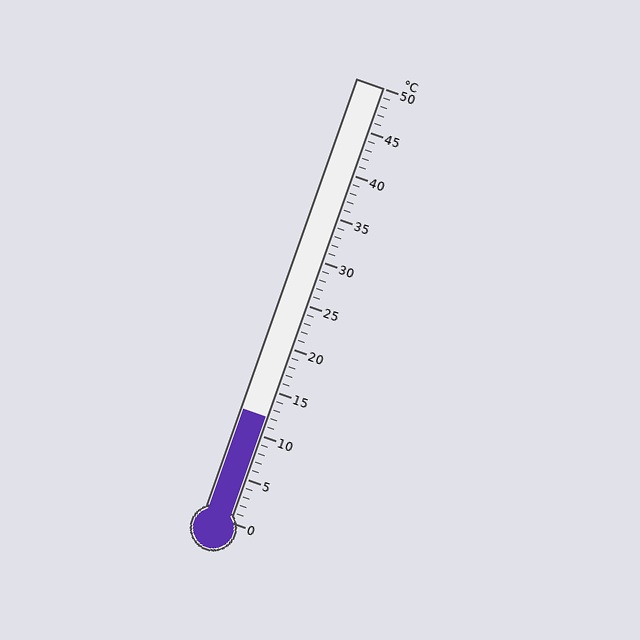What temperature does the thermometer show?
The thermometer shows approximately 12°C.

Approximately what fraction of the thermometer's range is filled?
The thermometer is filled to approximately 25% of its range.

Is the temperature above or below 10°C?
The temperature is above 10°C.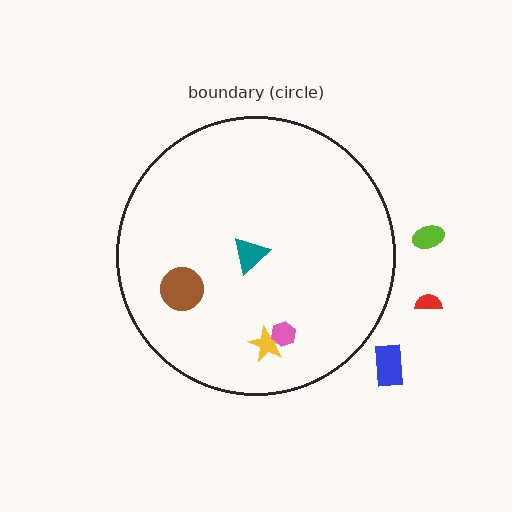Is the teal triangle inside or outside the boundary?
Inside.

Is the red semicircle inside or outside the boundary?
Outside.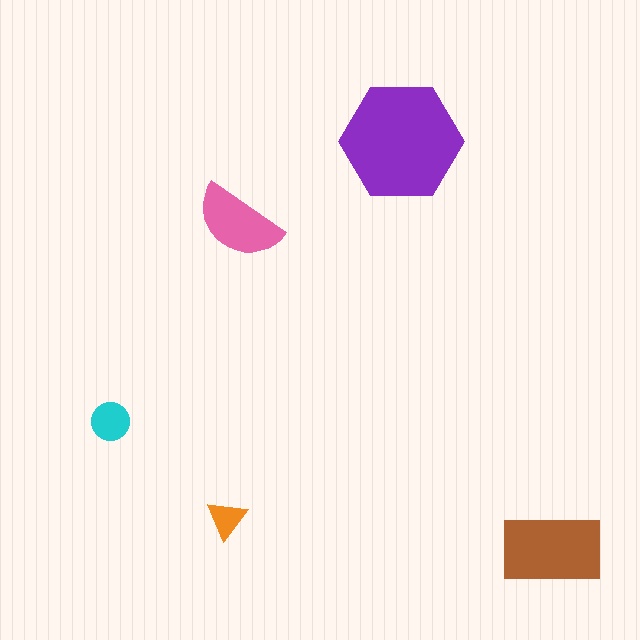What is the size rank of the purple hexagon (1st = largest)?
1st.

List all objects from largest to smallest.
The purple hexagon, the brown rectangle, the pink semicircle, the cyan circle, the orange triangle.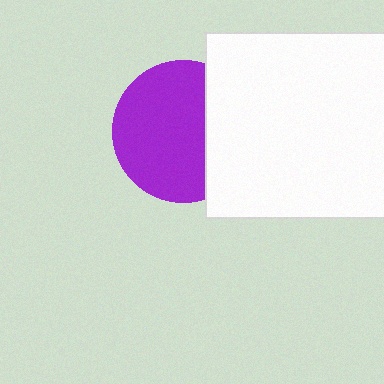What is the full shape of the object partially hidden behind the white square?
The partially hidden object is a purple circle.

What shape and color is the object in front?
The object in front is a white square.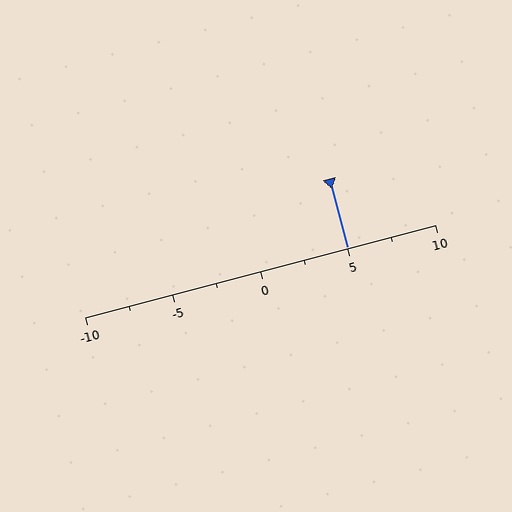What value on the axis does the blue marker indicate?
The marker indicates approximately 5.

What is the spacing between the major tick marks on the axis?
The major ticks are spaced 5 apart.